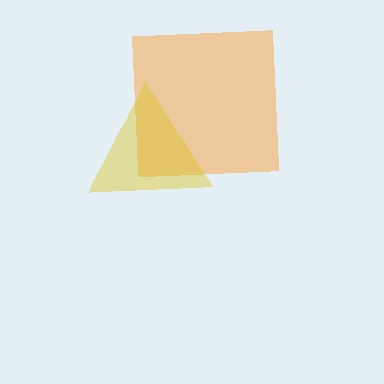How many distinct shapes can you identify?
There are 2 distinct shapes: an orange square, a yellow triangle.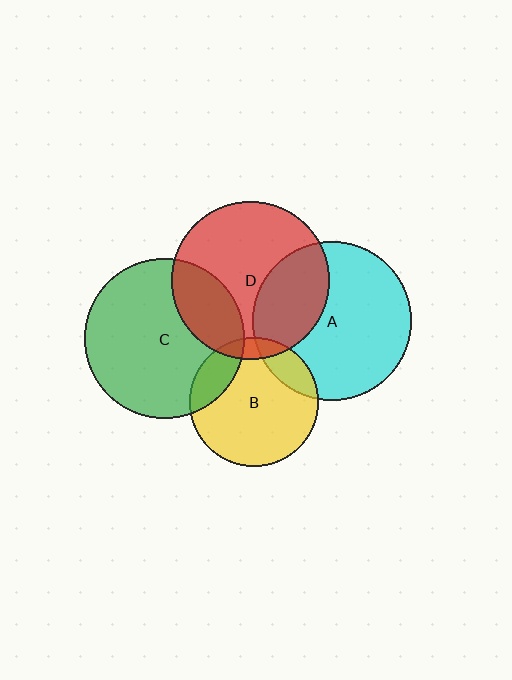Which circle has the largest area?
Circle C (green).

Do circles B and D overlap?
Yes.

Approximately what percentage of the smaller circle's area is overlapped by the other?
Approximately 10%.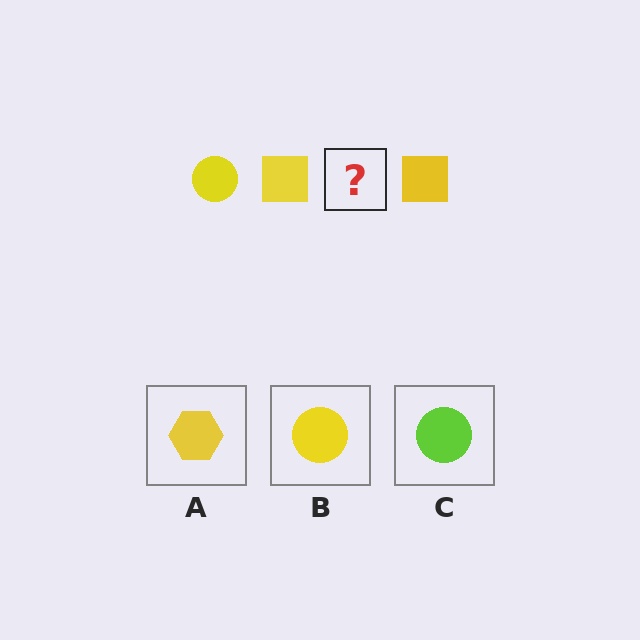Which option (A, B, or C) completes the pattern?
B.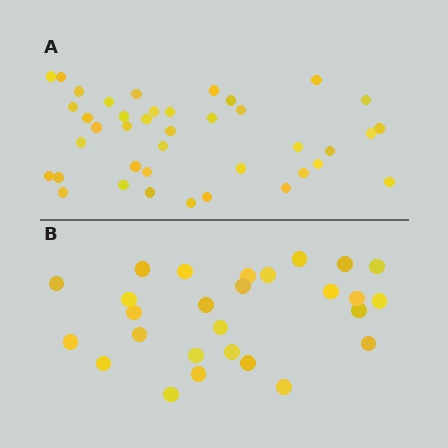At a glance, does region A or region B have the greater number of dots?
Region A (the top region) has more dots.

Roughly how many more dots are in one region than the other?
Region A has approximately 15 more dots than region B.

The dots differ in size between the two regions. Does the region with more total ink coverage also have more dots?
No. Region B has more total ink coverage because its dots are larger, but region A actually contains more individual dots. Total area can be misleading — the number of items is what matters here.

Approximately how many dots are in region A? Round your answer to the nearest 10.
About 40 dots.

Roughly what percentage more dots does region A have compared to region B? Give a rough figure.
About 50% more.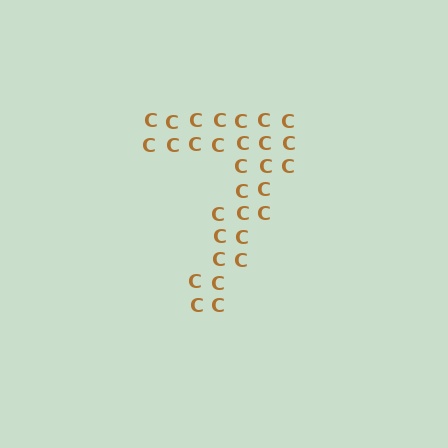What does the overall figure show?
The overall figure shows the digit 7.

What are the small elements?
The small elements are letter C's.